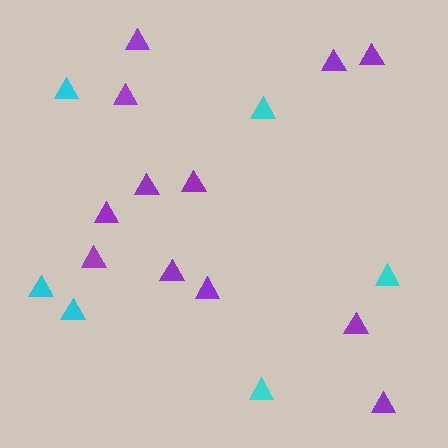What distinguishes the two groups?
There are 2 groups: one group of purple triangles (12) and one group of cyan triangles (6).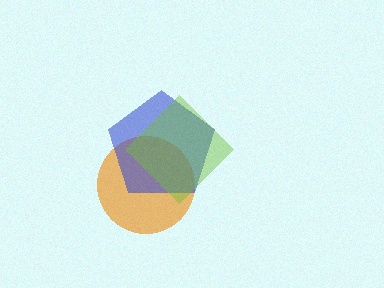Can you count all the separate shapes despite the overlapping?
Yes, there are 3 separate shapes.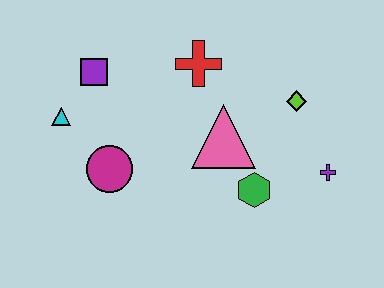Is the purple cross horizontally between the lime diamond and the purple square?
No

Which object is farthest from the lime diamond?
The cyan triangle is farthest from the lime diamond.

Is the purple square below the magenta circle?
No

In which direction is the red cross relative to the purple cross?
The red cross is to the left of the purple cross.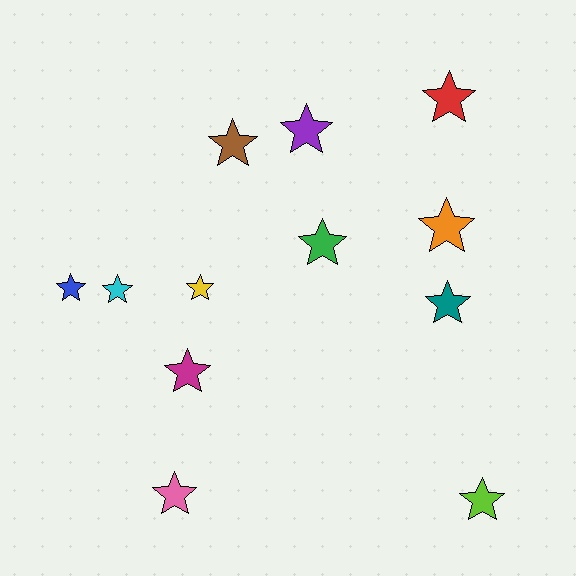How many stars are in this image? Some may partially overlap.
There are 12 stars.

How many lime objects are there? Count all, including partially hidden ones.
There is 1 lime object.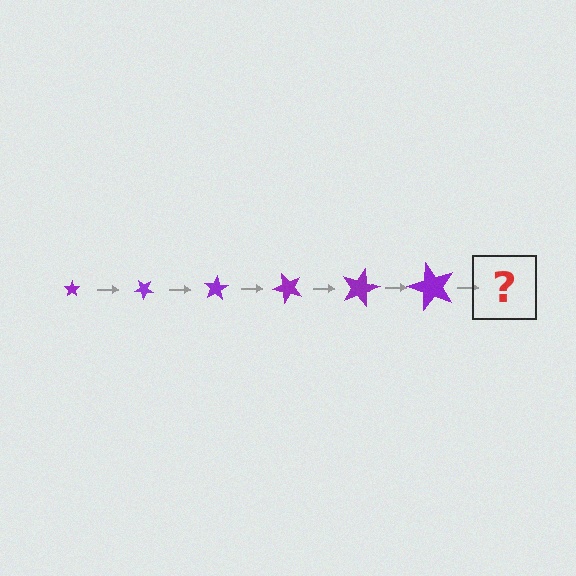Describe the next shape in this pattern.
It should be a star, larger than the previous one and rotated 240 degrees from the start.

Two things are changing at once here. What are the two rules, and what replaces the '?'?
The two rules are that the star grows larger each step and it rotates 40 degrees each step. The '?' should be a star, larger than the previous one and rotated 240 degrees from the start.